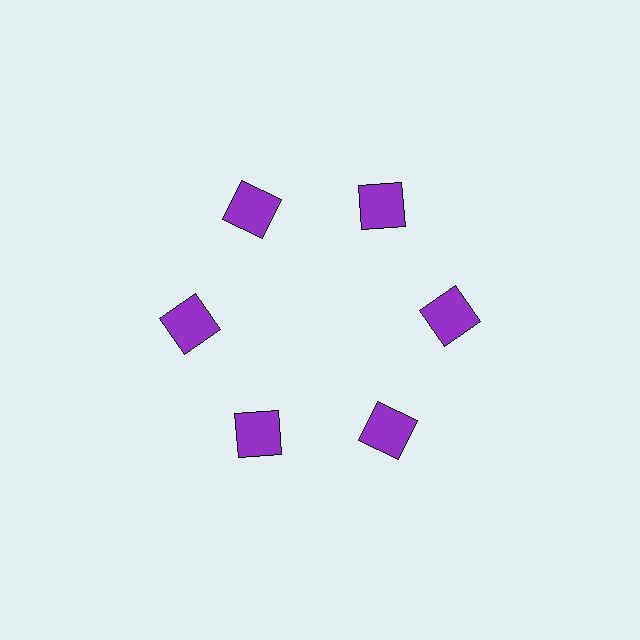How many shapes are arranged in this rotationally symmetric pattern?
There are 6 shapes, arranged in 6 groups of 1.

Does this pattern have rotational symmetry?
Yes, this pattern has 6-fold rotational symmetry. It looks the same after rotating 60 degrees around the center.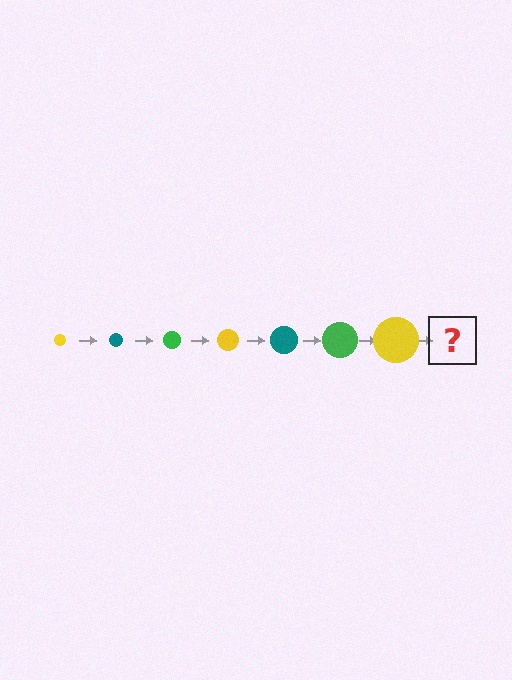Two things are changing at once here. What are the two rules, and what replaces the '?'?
The two rules are that the circle grows larger each step and the color cycles through yellow, teal, and green. The '?' should be a teal circle, larger than the previous one.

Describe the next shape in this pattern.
It should be a teal circle, larger than the previous one.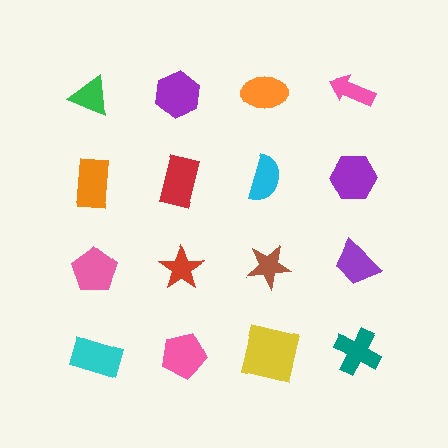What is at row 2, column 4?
A purple hexagon.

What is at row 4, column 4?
A teal cross.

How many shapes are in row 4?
4 shapes.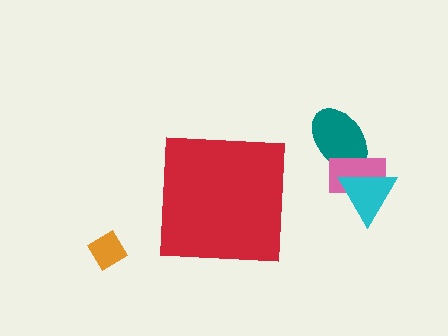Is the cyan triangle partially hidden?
No, the cyan triangle is fully visible.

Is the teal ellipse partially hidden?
No, the teal ellipse is fully visible.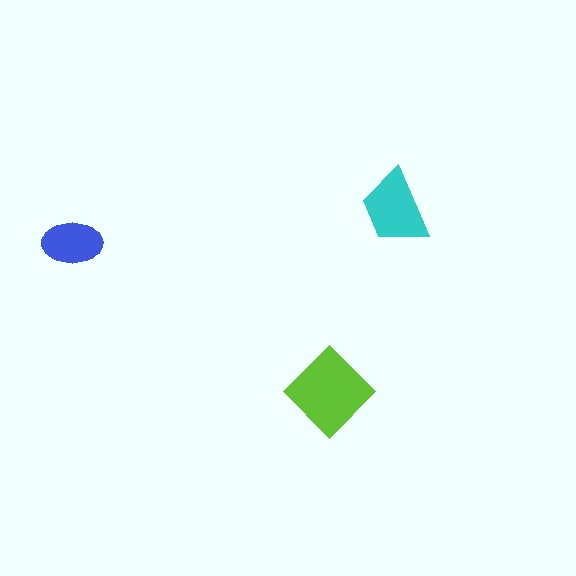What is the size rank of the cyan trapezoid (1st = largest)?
2nd.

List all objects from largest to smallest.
The lime diamond, the cyan trapezoid, the blue ellipse.